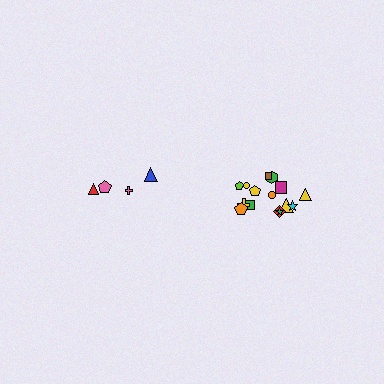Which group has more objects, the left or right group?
The right group.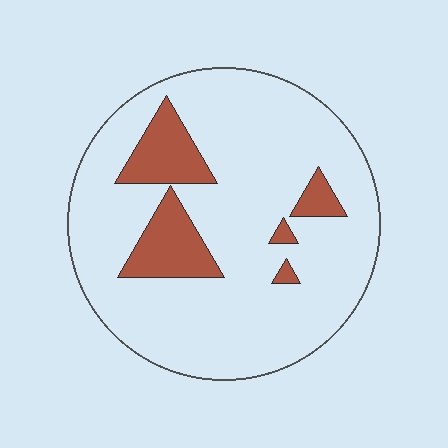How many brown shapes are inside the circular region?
5.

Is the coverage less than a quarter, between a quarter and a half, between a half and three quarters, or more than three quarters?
Less than a quarter.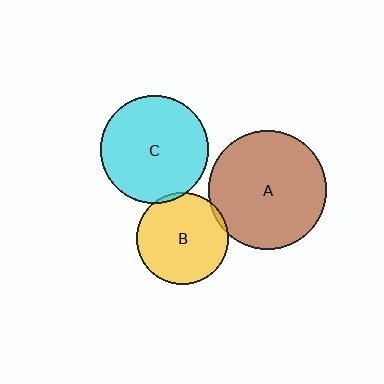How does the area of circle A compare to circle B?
Approximately 1.7 times.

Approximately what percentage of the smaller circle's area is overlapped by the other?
Approximately 5%.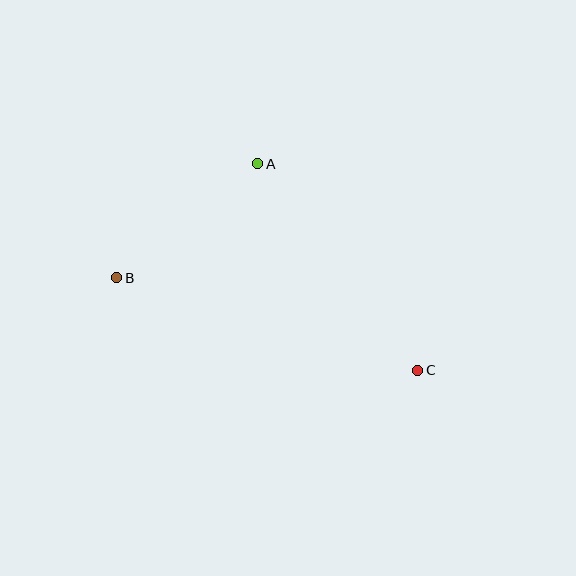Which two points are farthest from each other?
Points B and C are farthest from each other.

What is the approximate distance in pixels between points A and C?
The distance between A and C is approximately 262 pixels.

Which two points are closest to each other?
Points A and B are closest to each other.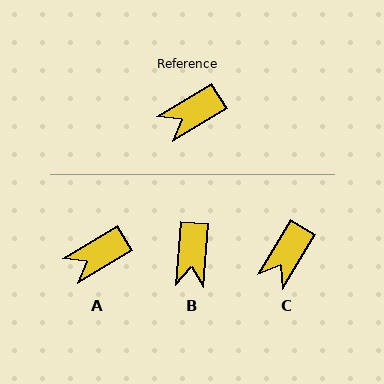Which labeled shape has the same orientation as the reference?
A.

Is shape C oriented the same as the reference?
No, it is off by about 28 degrees.